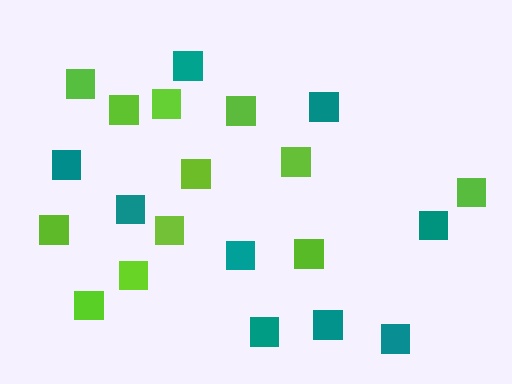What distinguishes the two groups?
There are 2 groups: one group of teal squares (9) and one group of lime squares (12).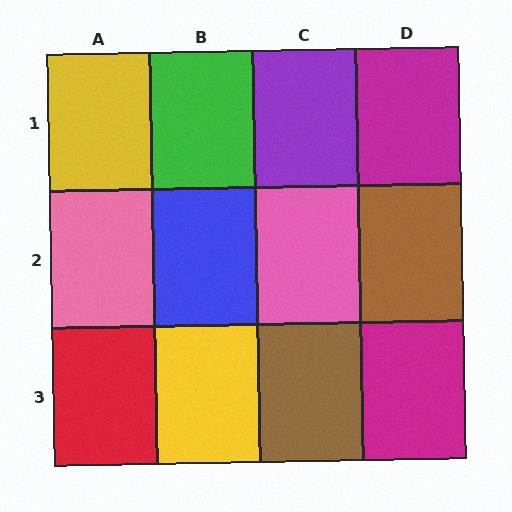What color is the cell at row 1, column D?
Magenta.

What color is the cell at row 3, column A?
Red.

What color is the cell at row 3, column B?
Yellow.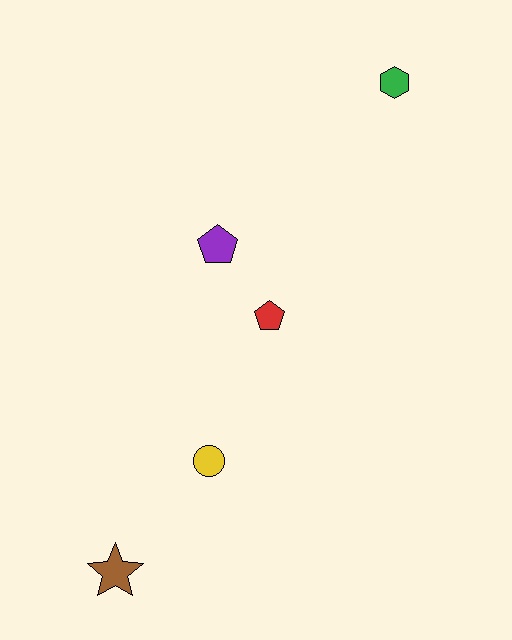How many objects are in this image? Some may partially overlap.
There are 5 objects.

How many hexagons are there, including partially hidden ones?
There is 1 hexagon.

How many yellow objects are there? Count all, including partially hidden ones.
There is 1 yellow object.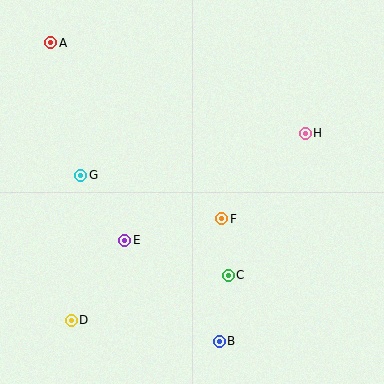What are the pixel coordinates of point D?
Point D is at (71, 320).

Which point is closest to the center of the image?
Point F at (222, 219) is closest to the center.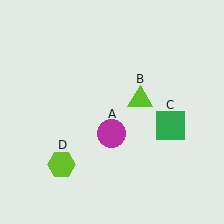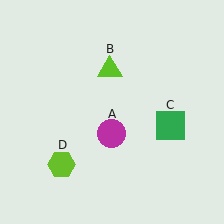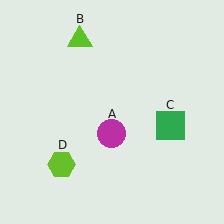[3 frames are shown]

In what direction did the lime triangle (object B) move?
The lime triangle (object B) moved up and to the left.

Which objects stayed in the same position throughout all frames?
Magenta circle (object A) and green square (object C) and lime hexagon (object D) remained stationary.